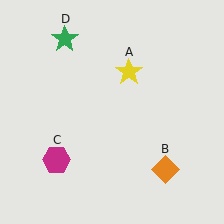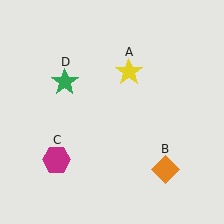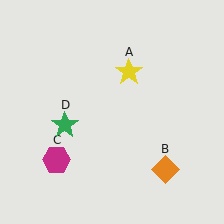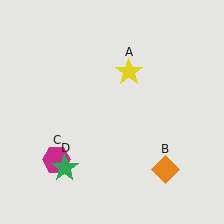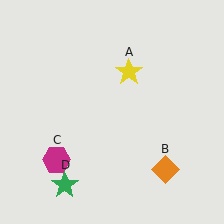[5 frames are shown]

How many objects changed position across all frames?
1 object changed position: green star (object D).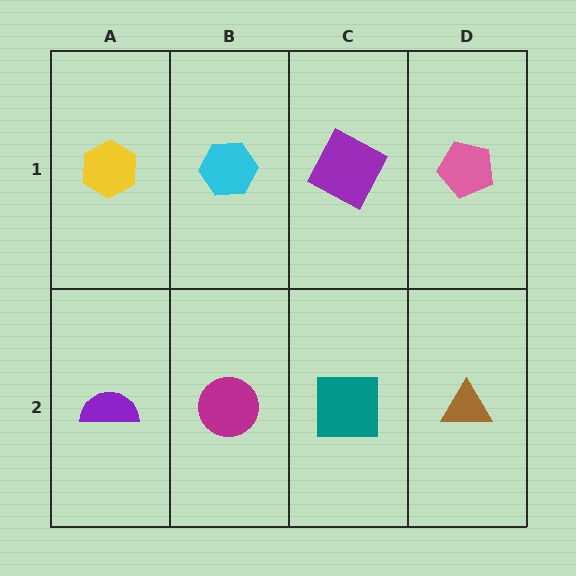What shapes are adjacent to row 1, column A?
A purple semicircle (row 2, column A), a cyan hexagon (row 1, column B).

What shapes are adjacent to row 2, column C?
A purple square (row 1, column C), a magenta circle (row 2, column B), a brown triangle (row 2, column D).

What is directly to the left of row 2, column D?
A teal square.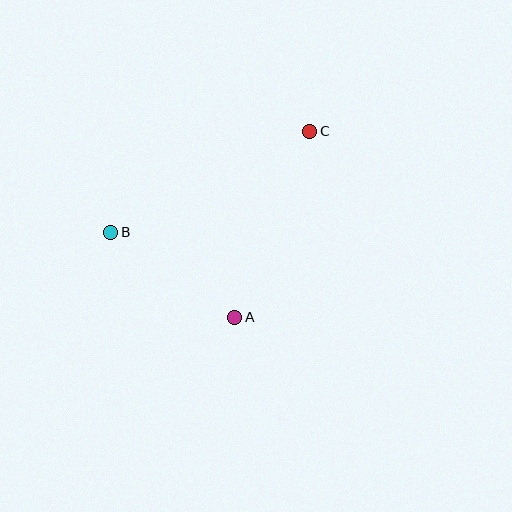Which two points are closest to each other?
Points A and B are closest to each other.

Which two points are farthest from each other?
Points B and C are farthest from each other.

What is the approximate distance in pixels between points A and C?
The distance between A and C is approximately 200 pixels.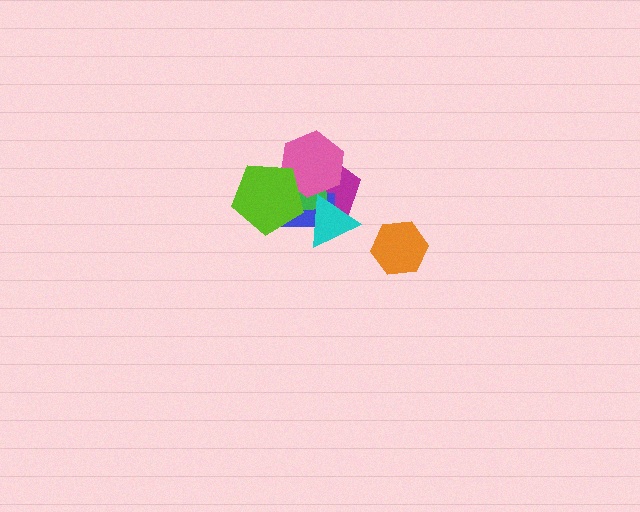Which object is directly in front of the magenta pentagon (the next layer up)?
The blue rectangle is directly in front of the magenta pentagon.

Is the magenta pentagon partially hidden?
Yes, it is partially covered by another shape.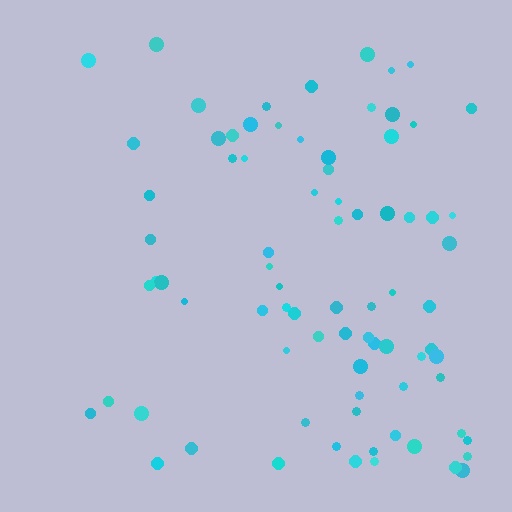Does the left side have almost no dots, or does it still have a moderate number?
Still a moderate number, just noticeably fewer than the right.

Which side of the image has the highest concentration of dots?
The right.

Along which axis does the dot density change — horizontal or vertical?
Horizontal.